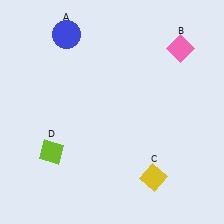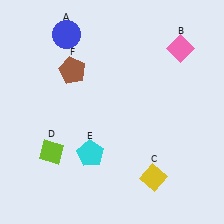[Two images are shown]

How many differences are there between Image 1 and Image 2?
There are 2 differences between the two images.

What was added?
A cyan pentagon (E), a brown pentagon (F) were added in Image 2.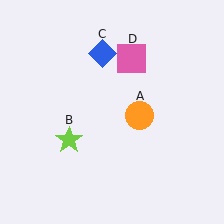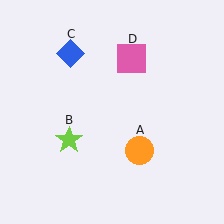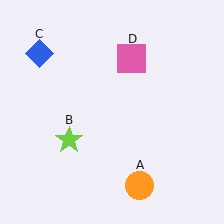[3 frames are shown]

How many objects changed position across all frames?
2 objects changed position: orange circle (object A), blue diamond (object C).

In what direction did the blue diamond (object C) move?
The blue diamond (object C) moved left.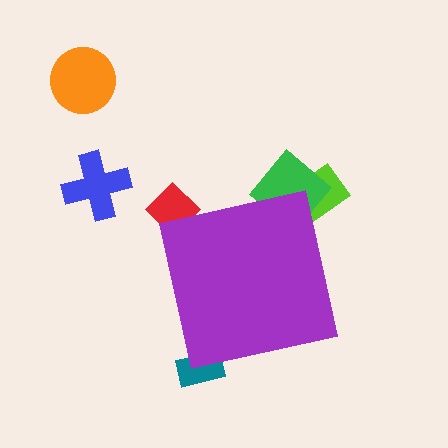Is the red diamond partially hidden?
Yes, the red diamond is partially hidden behind the purple square.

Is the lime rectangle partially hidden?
Yes, the lime rectangle is partially hidden behind the purple square.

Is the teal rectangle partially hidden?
Yes, the teal rectangle is partially hidden behind the purple square.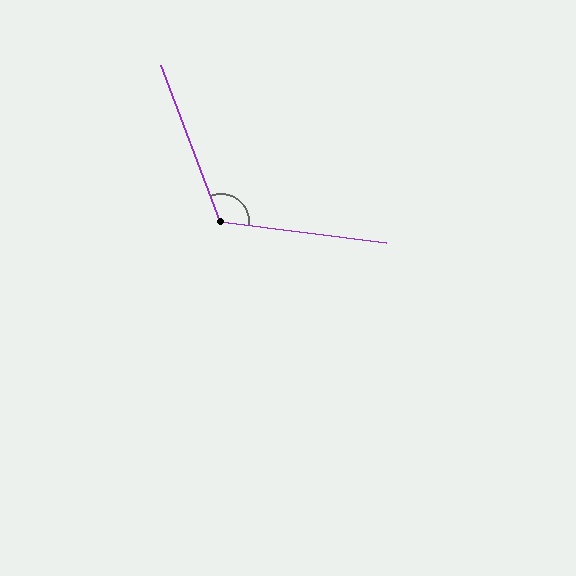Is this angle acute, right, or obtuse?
It is obtuse.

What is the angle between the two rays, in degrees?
Approximately 118 degrees.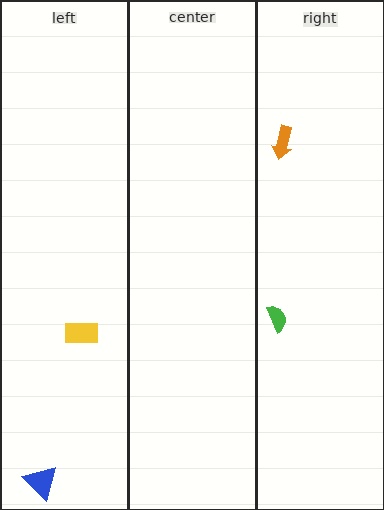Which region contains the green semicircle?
The right region.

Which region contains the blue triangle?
The left region.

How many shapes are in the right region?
2.